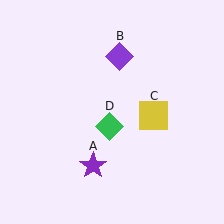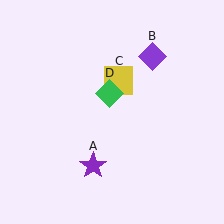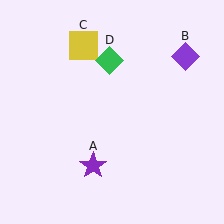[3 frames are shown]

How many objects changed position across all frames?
3 objects changed position: purple diamond (object B), yellow square (object C), green diamond (object D).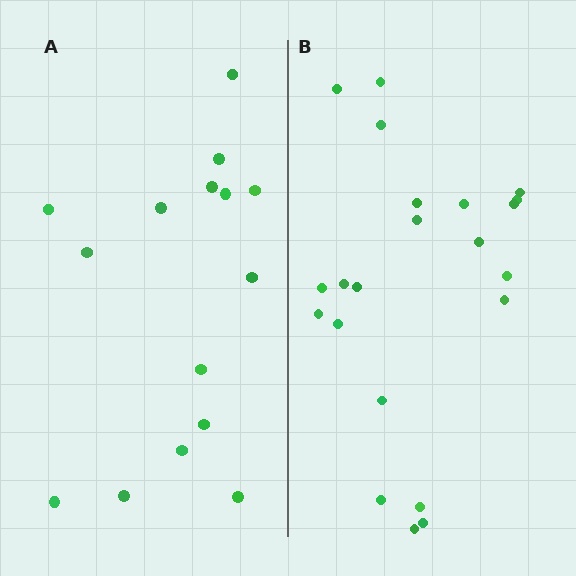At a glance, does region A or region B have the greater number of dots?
Region B (the right region) has more dots.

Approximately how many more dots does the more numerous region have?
Region B has roughly 8 or so more dots than region A.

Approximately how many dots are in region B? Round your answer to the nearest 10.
About 20 dots. (The exact count is 22, which rounds to 20.)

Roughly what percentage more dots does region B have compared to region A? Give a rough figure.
About 45% more.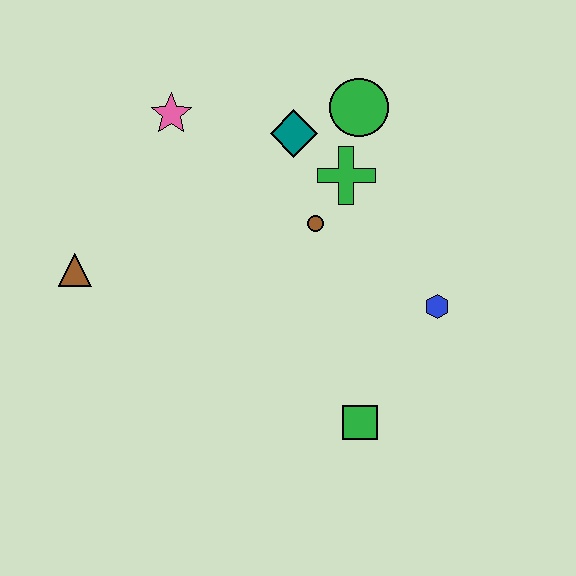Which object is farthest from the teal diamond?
The green square is farthest from the teal diamond.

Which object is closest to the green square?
The blue hexagon is closest to the green square.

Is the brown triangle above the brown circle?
No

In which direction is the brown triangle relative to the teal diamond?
The brown triangle is to the left of the teal diamond.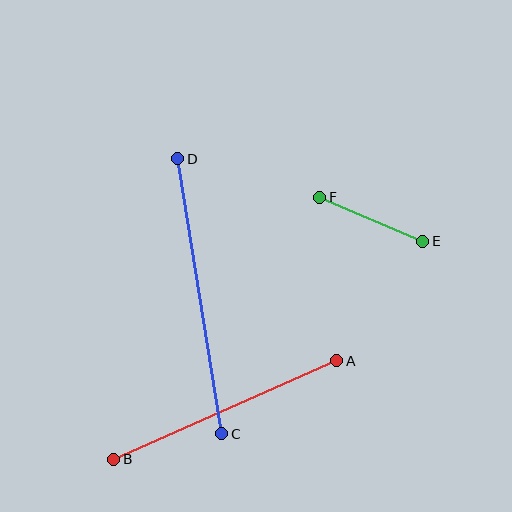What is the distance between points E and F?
The distance is approximately 112 pixels.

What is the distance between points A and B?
The distance is approximately 243 pixels.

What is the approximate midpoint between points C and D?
The midpoint is at approximately (200, 296) pixels.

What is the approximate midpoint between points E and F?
The midpoint is at approximately (371, 219) pixels.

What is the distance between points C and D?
The distance is approximately 279 pixels.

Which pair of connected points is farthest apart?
Points C and D are farthest apart.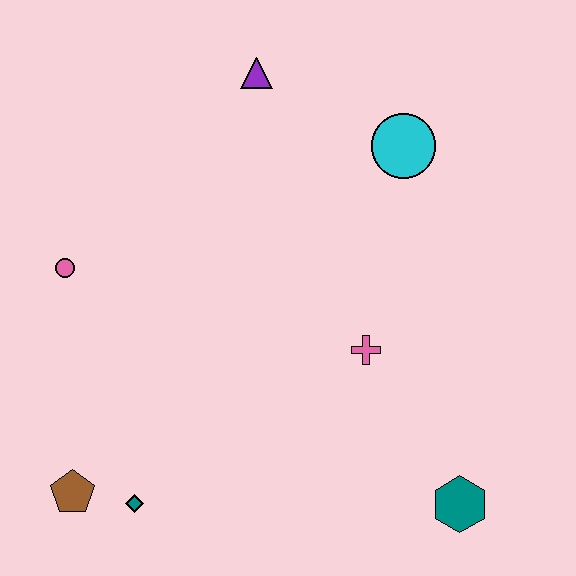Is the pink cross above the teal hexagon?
Yes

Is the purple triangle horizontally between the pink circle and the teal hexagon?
Yes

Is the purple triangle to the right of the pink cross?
No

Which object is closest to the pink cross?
The teal hexagon is closest to the pink cross.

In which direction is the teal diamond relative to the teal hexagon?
The teal diamond is to the left of the teal hexagon.